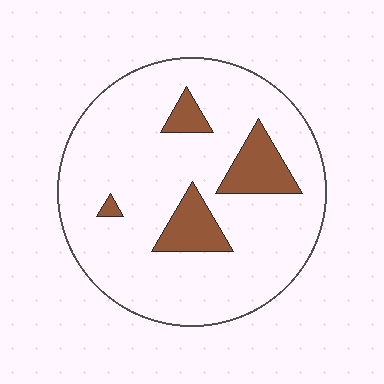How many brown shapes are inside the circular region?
4.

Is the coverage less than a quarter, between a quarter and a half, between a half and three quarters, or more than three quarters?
Less than a quarter.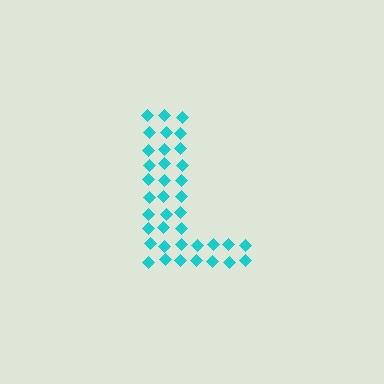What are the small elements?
The small elements are diamonds.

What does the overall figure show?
The overall figure shows the letter L.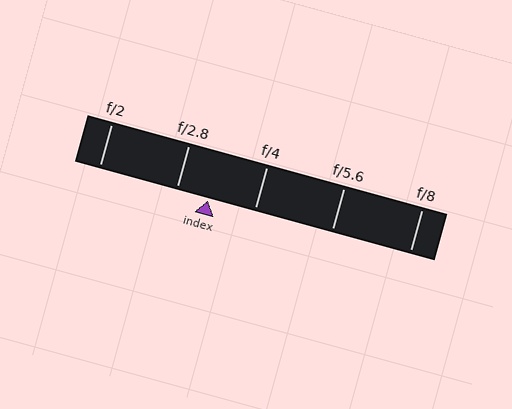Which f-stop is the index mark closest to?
The index mark is closest to f/2.8.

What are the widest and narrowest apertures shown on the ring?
The widest aperture shown is f/2 and the narrowest is f/8.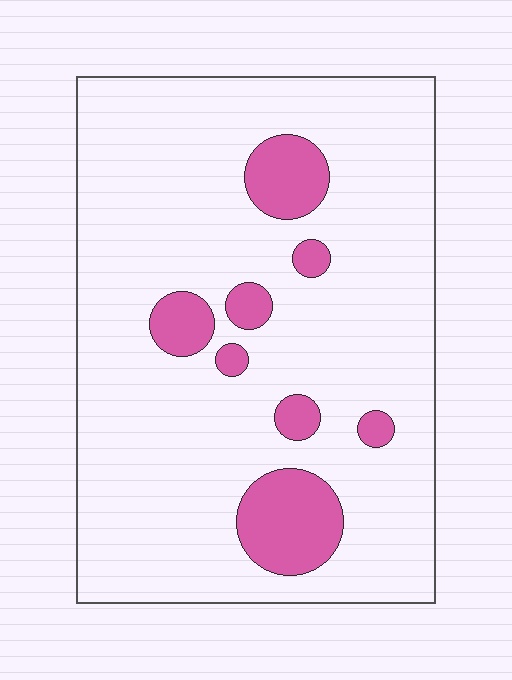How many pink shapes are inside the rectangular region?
8.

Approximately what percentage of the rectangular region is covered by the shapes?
Approximately 15%.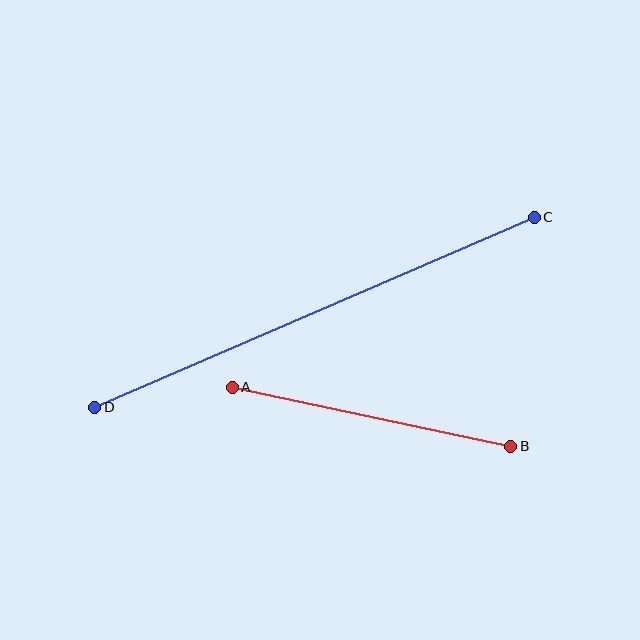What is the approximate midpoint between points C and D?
The midpoint is at approximately (315, 312) pixels.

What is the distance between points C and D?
The distance is approximately 479 pixels.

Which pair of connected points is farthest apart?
Points C and D are farthest apart.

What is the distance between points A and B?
The distance is approximately 284 pixels.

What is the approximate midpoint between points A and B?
The midpoint is at approximately (371, 417) pixels.